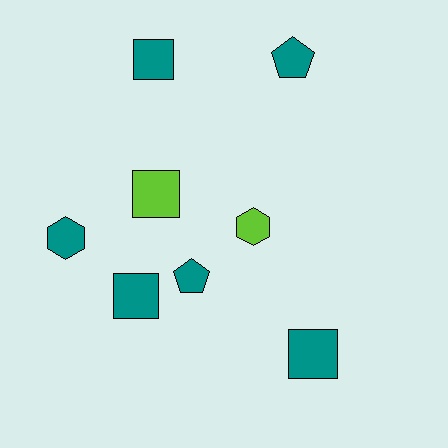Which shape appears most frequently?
Square, with 4 objects.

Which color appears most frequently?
Teal, with 6 objects.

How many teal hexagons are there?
There is 1 teal hexagon.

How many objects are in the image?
There are 8 objects.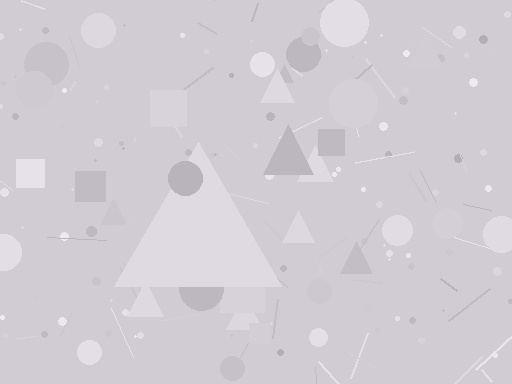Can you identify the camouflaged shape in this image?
The camouflaged shape is a triangle.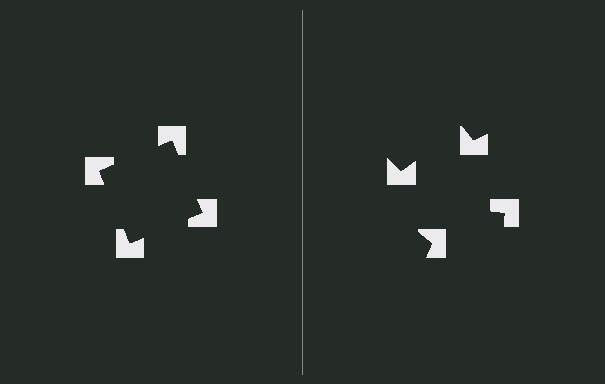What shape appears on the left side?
An illusory square.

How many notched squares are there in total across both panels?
8 — 4 on each side.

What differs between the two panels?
The notched squares are positioned identically on both sides; only the wedge orientations differ. On the left they align to a square; on the right they are misaligned.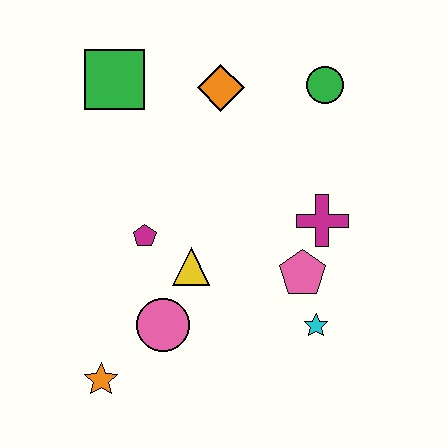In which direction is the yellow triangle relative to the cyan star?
The yellow triangle is to the left of the cyan star.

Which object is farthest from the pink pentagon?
The green square is farthest from the pink pentagon.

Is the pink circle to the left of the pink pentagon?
Yes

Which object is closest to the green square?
The orange diamond is closest to the green square.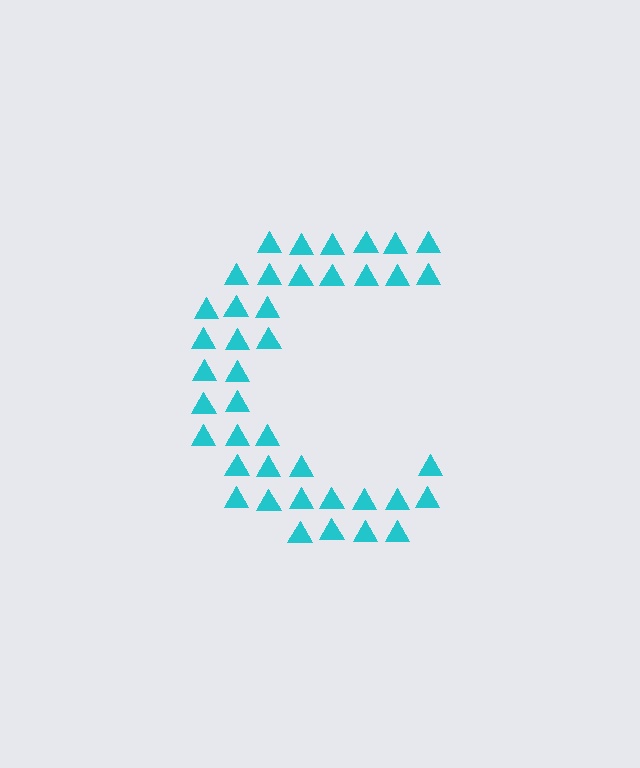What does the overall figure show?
The overall figure shows the letter C.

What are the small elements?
The small elements are triangles.